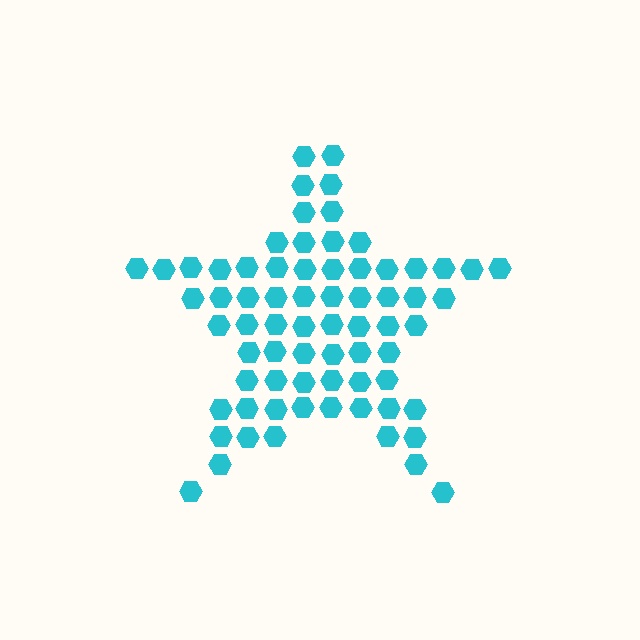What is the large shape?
The large shape is a star.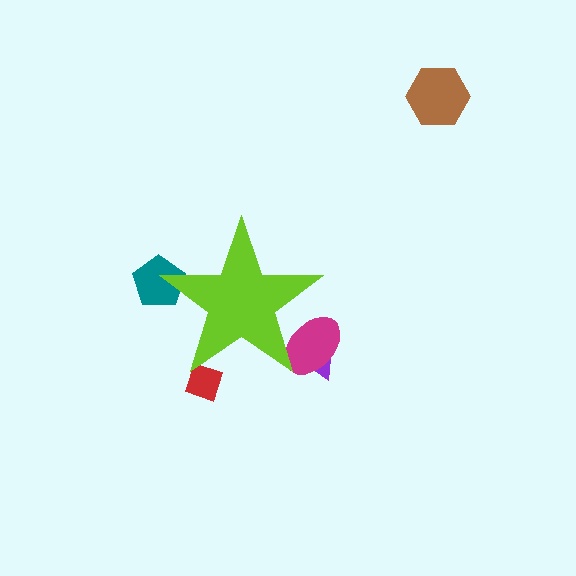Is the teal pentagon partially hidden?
Yes, the teal pentagon is partially hidden behind the lime star.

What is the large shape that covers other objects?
A lime star.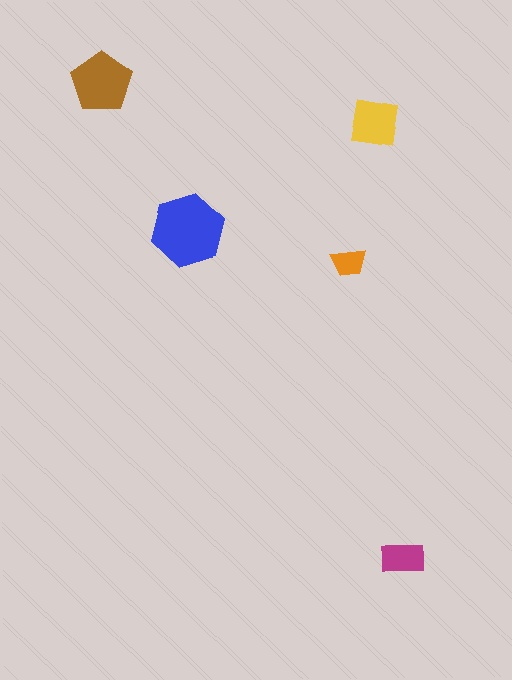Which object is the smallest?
The orange trapezoid.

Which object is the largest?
The blue hexagon.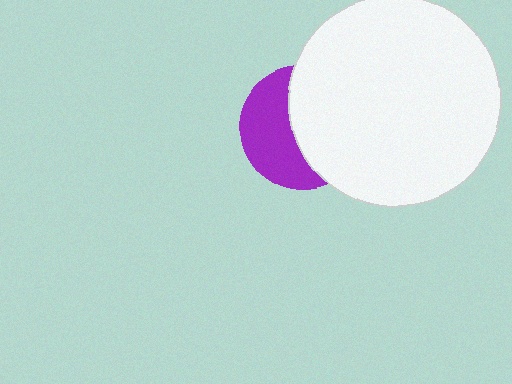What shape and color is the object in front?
The object in front is a white circle.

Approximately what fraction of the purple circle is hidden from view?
Roughly 54% of the purple circle is hidden behind the white circle.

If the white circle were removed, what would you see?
You would see the complete purple circle.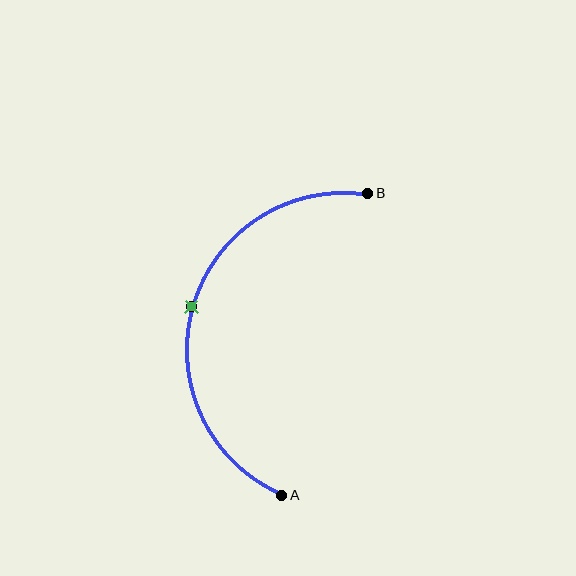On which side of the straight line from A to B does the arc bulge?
The arc bulges to the left of the straight line connecting A and B.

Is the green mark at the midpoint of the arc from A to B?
Yes. The green mark lies on the arc at equal arc-length from both A and B — it is the arc midpoint.